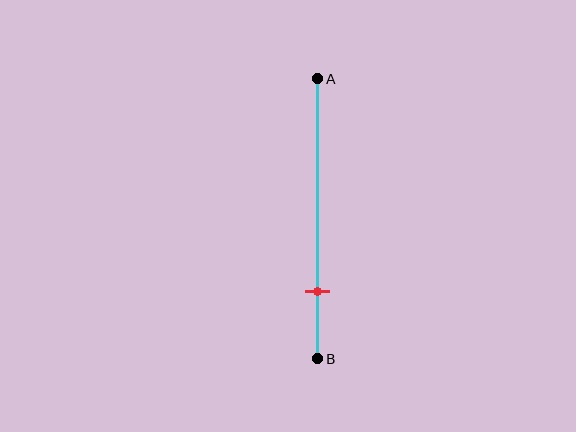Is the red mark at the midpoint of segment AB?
No, the mark is at about 75% from A, not at the 50% midpoint.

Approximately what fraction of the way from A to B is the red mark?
The red mark is approximately 75% of the way from A to B.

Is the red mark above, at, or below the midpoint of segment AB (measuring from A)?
The red mark is below the midpoint of segment AB.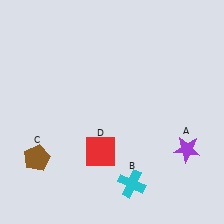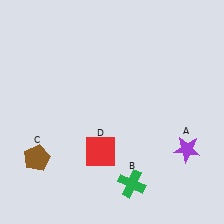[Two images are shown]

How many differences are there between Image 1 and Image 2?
There is 1 difference between the two images.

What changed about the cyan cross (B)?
In Image 1, B is cyan. In Image 2, it changed to green.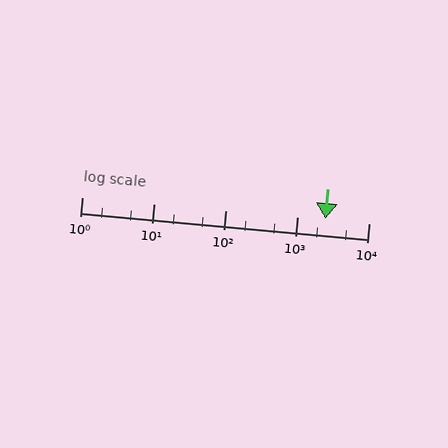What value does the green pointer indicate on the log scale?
The pointer indicates approximately 2500.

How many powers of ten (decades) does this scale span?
The scale spans 4 decades, from 1 to 10000.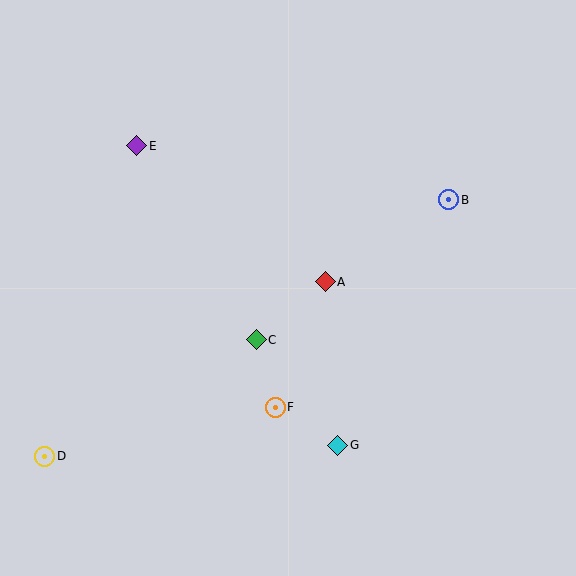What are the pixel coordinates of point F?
Point F is at (275, 407).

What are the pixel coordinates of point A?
Point A is at (325, 282).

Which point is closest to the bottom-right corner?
Point G is closest to the bottom-right corner.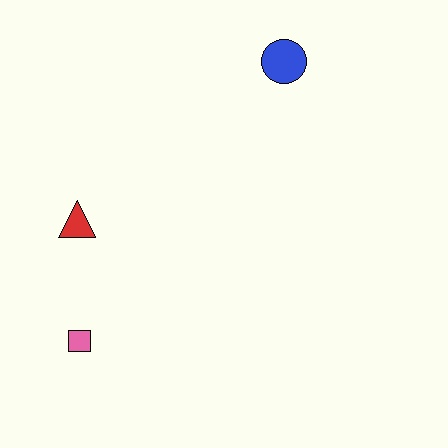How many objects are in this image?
There are 3 objects.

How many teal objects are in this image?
There are no teal objects.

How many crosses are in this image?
There are no crosses.